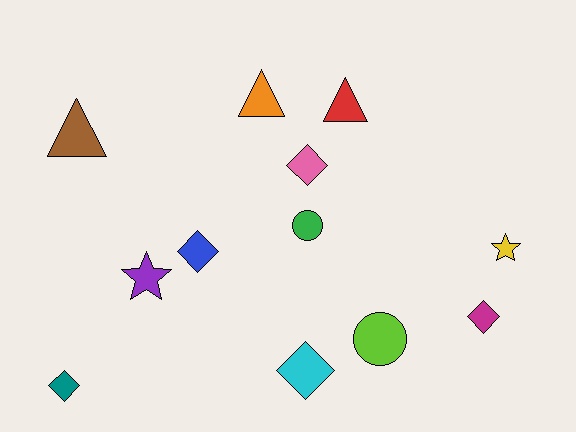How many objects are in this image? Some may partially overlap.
There are 12 objects.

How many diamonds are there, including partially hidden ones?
There are 5 diamonds.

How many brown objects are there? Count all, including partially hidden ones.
There is 1 brown object.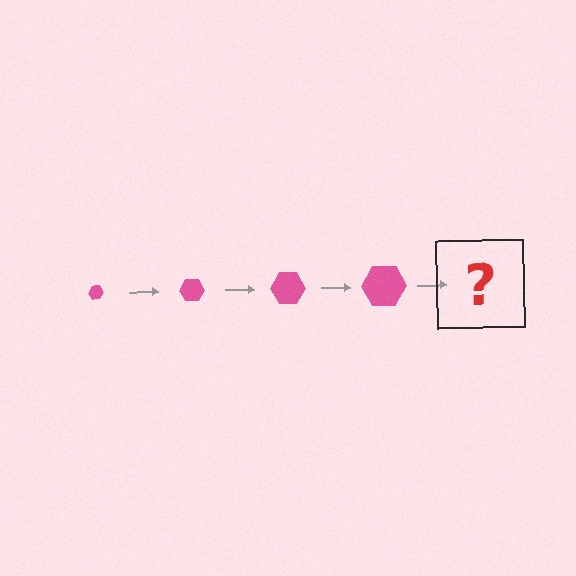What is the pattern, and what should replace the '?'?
The pattern is that the hexagon gets progressively larger each step. The '?' should be a pink hexagon, larger than the previous one.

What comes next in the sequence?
The next element should be a pink hexagon, larger than the previous one.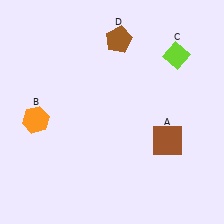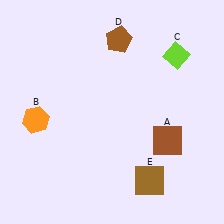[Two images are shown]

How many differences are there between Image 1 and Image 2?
There is 1 difference between the two images.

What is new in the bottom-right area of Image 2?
A brown square (E) was added in the bottom-right area of Image 2.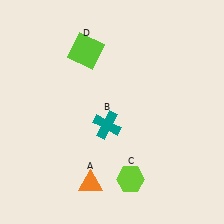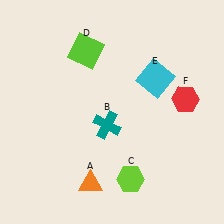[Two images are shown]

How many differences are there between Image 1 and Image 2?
There are 2 differences between the two images.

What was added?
A cyan square (E), a red hexagon (F) were added in Image 2.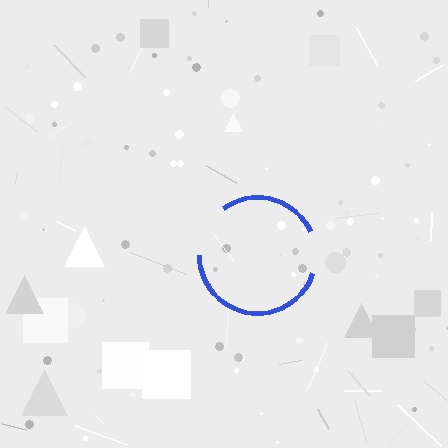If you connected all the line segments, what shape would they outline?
They would outline a circle.